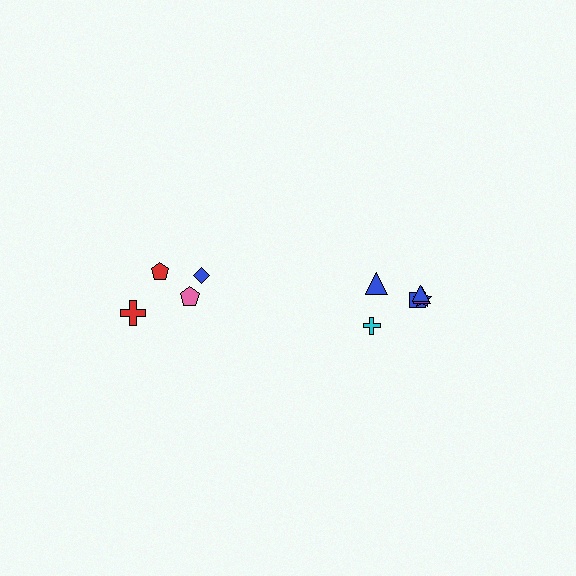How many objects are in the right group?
There are 6 objects.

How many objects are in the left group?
There are 4 objects.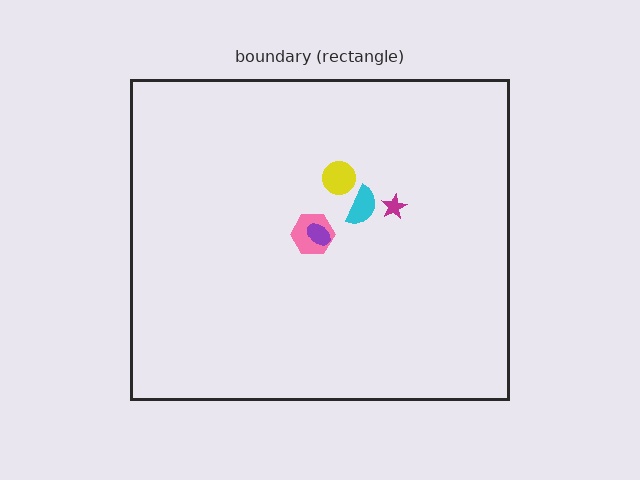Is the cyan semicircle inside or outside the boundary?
Inside.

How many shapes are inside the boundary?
5 inside, 0 outside.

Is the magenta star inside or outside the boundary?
Inside.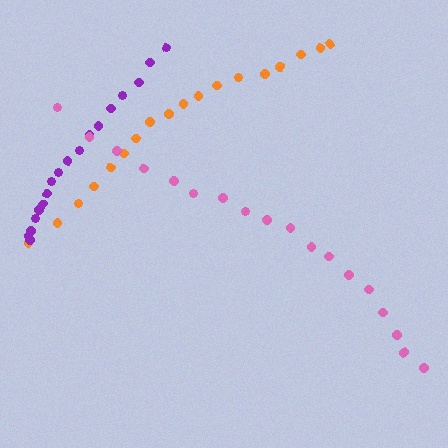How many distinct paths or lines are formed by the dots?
There are 3 distinct paths.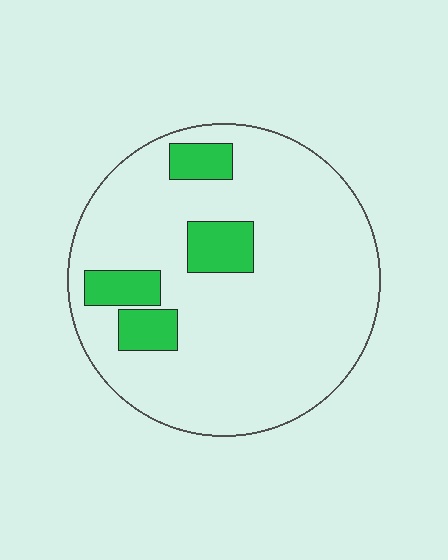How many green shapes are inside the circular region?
4.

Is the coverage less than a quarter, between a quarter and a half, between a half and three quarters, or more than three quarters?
Less than a quarter.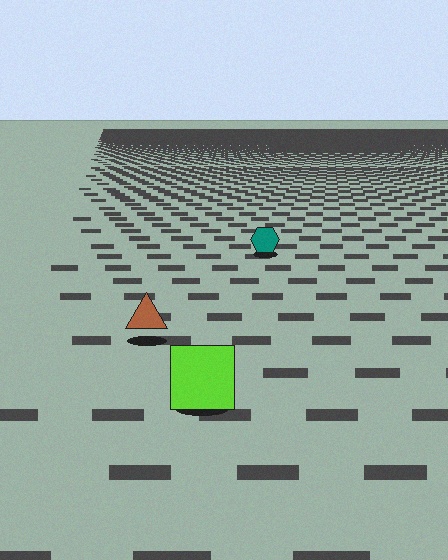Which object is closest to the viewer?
The lime square is closest. The texture marks near it are larger and more spread out.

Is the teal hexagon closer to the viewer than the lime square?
No. The lime square is closer — you can tell from the texture gradient: the ground texture is coarser near it.